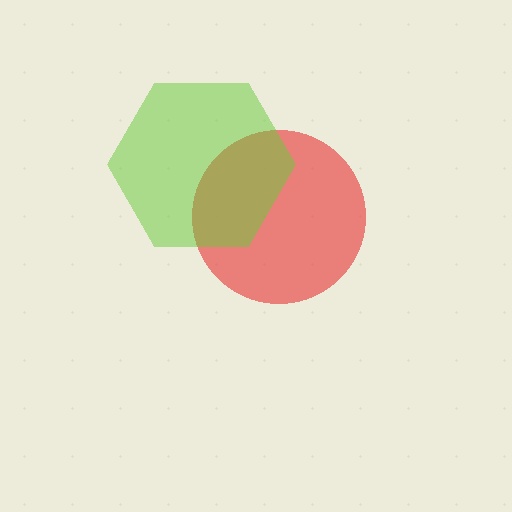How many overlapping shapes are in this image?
There are 2 overlapping shapes in the image.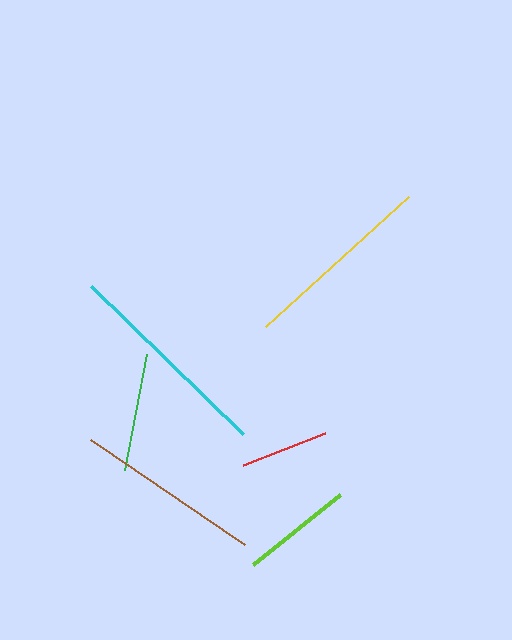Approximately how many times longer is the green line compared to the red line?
The green line is approximately 1.3 times the length of the red line.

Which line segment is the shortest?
The red line is the shortest at approximately 88 pixels.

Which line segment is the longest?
The cyan line is the longest at approximately 212 pixels.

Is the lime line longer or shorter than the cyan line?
The cyan line is longer than the lime line.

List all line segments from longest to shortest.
From longest to shortest: cyan, yellow, brown, green, lime, red.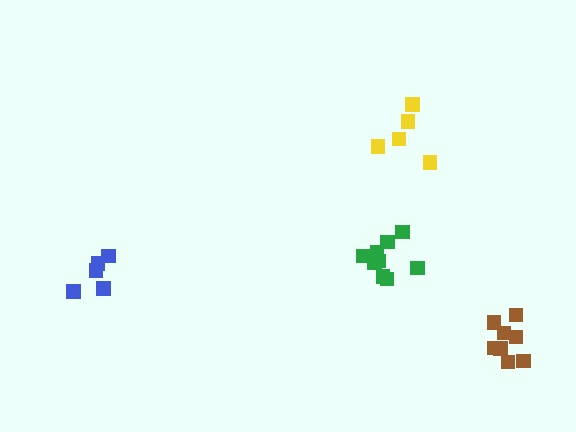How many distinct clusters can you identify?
There are 4 distinct clusters.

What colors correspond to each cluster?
The clusters are colored: brown, blue, yellow, green.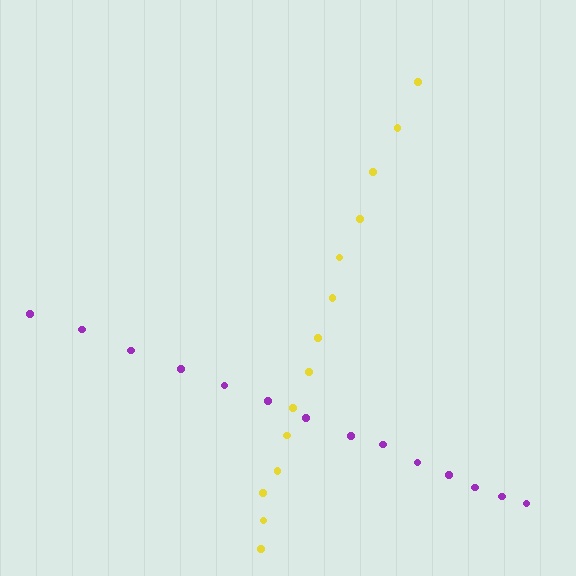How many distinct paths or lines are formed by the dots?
There are 2 distinct paths.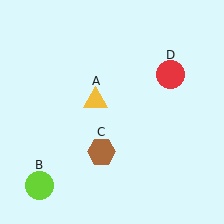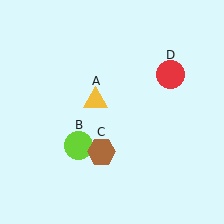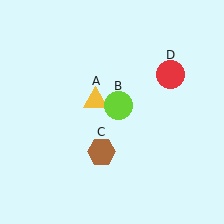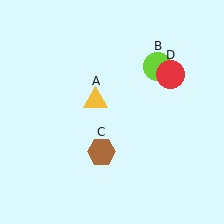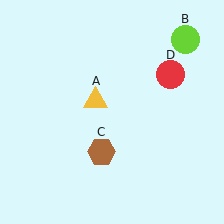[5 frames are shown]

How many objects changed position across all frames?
1 object changed position: lime circle (object B).